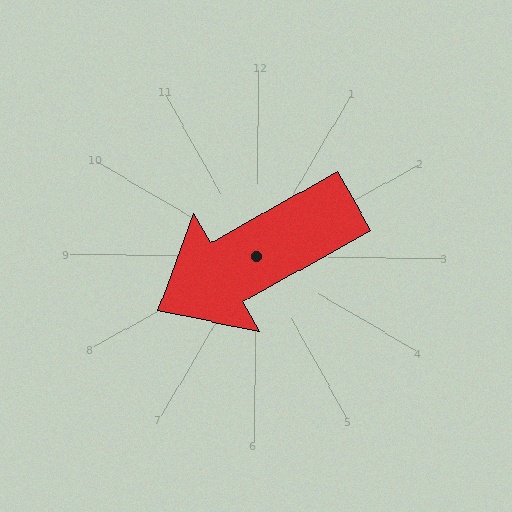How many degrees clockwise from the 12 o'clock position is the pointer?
Approximately 240 degrees.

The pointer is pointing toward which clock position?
Roughly 8 o'clock.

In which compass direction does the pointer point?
Southwest.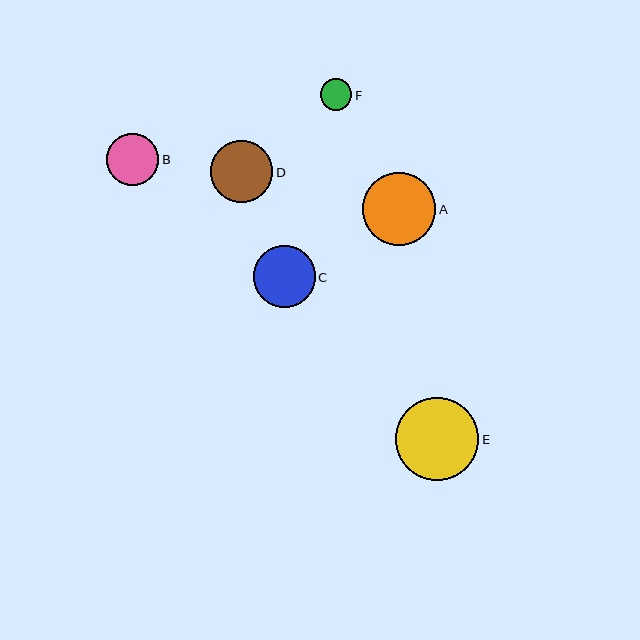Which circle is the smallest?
Circle F is the smallest with a size of approximately 32 pixels.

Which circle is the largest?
Circle E is the largest with a size of approximately 83 pixels.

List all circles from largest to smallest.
From largest to smallest: E, A, D, C, B, F.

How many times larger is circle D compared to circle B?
Circle D is approximately 1.2 times the size of circle B.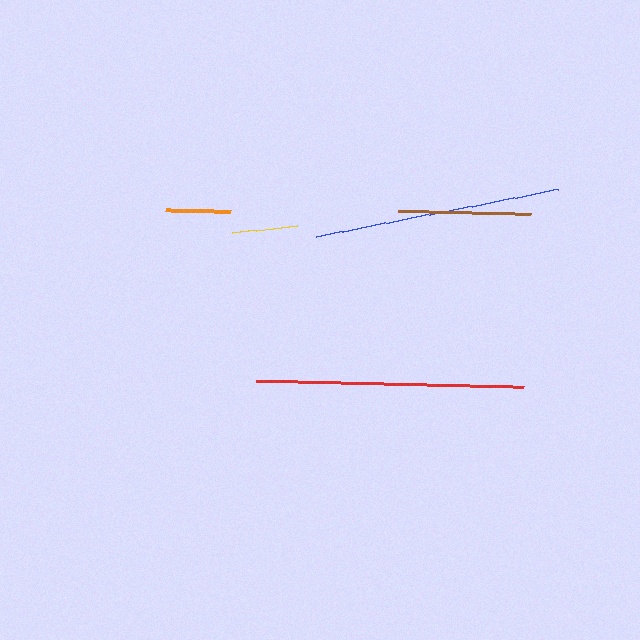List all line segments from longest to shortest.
From longest to shortest: red, blue, brown, yellow, orange.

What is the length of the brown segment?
The brown segment is approximately 132 pixels long.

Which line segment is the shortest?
The orange line is the shortest at approximately 65 pixels.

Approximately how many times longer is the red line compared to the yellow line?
The red line is approximately 4.1 times the length of the yellow line.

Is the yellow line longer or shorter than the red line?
The red line is longer than the yellow line.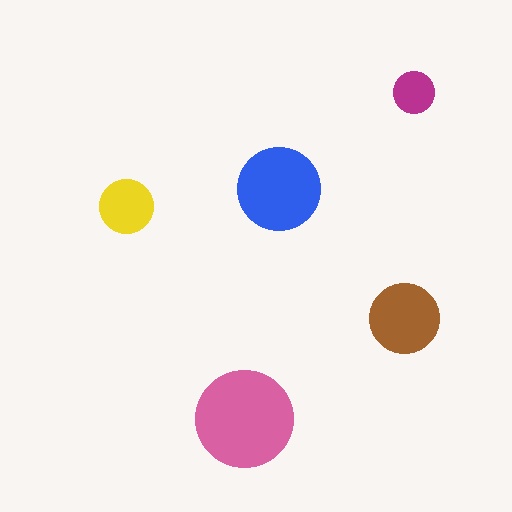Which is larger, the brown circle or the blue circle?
The blue one.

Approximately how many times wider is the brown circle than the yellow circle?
About 1.5 times wider.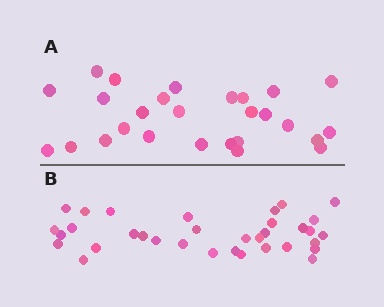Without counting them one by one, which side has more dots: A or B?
Region B (the bottom region) has more dots.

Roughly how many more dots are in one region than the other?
Region B has roughly 8 or so more dots than region A.